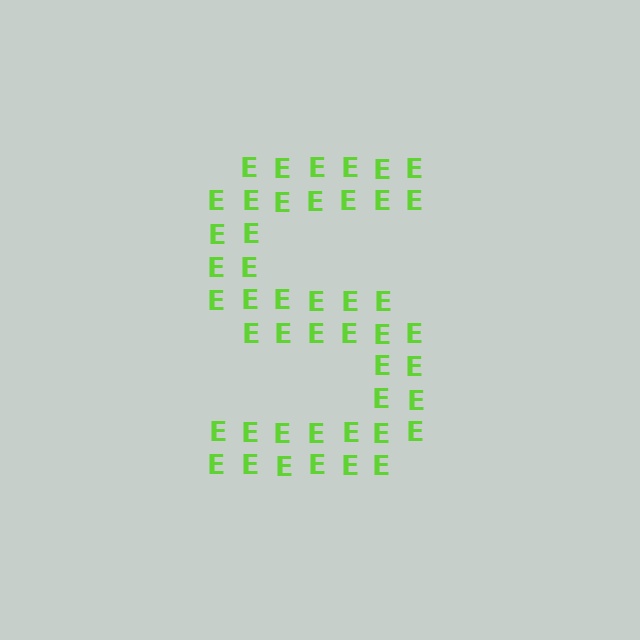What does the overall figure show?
The overall figure shows the letter S.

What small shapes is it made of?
It is made of small letter E's.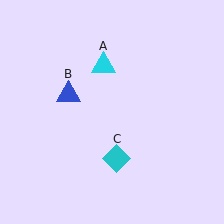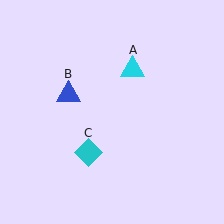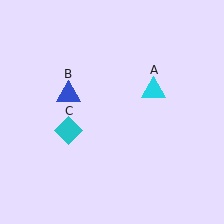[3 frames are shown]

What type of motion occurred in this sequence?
The cyan triangle (object A), cyan diamond (object C) rotated clockwise around the center of the scene.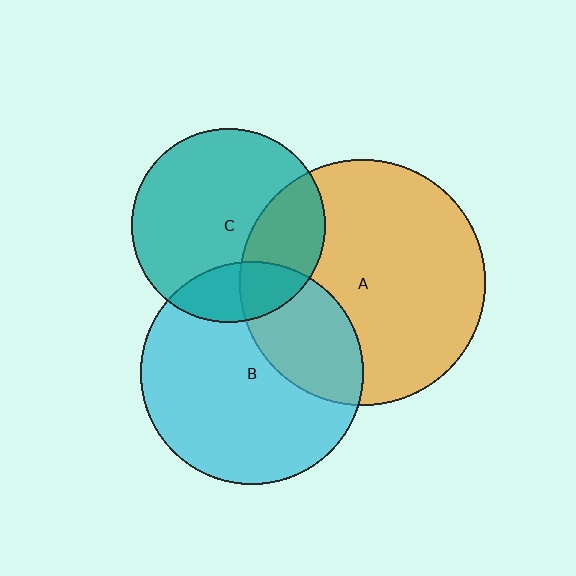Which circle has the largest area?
Circle A (orange).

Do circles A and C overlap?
Yes.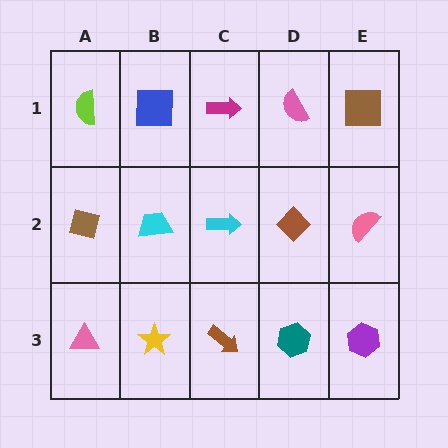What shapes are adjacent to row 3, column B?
A cyan trapezoid (row 2, column B), a pink triangle (row 3, column A), a brown arrow (row 3, column C).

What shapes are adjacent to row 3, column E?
A pink semicircle (row 2, column E), a teal hexagon (row 3, column D).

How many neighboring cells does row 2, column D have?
4.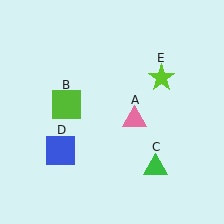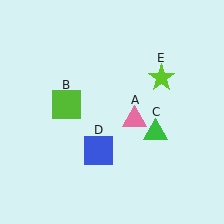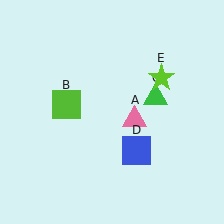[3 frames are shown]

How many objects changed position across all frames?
2 objects changed position: green triangle (object C), blue square (object D).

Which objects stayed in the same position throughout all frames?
Pink triangle (object A) and lime square (object B) and lime star (object E) remained stationary.